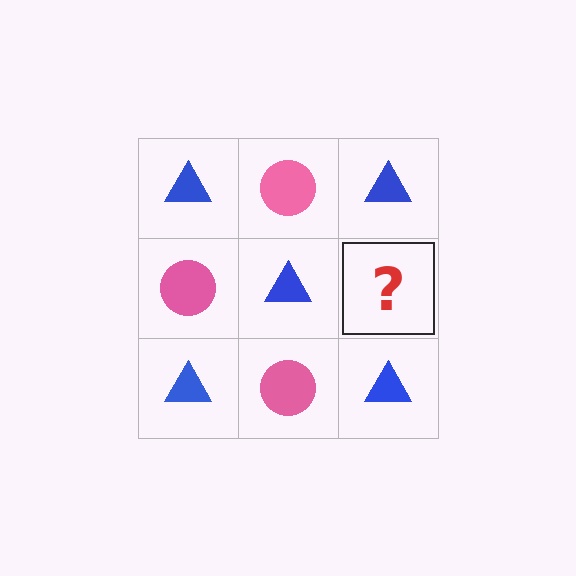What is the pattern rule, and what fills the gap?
The rule is that it alternates blue triangle and pink circle in a checkerboard pattern. The gap should be filled with a pink circle.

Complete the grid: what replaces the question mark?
The question mark should be replaced with a pink circle.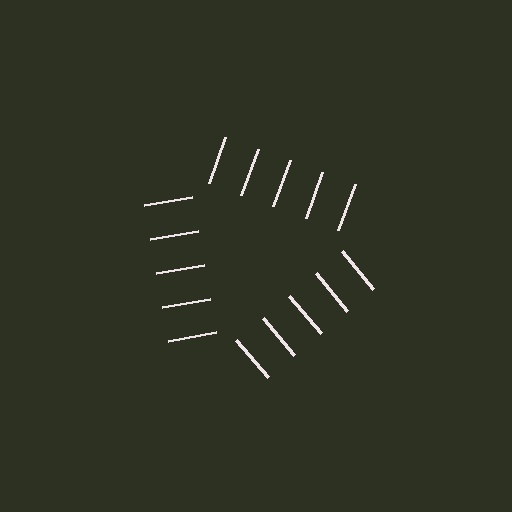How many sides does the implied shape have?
3 sides — the line-ends trace a triangle.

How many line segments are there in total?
15 — 5 along each of the 3 edges.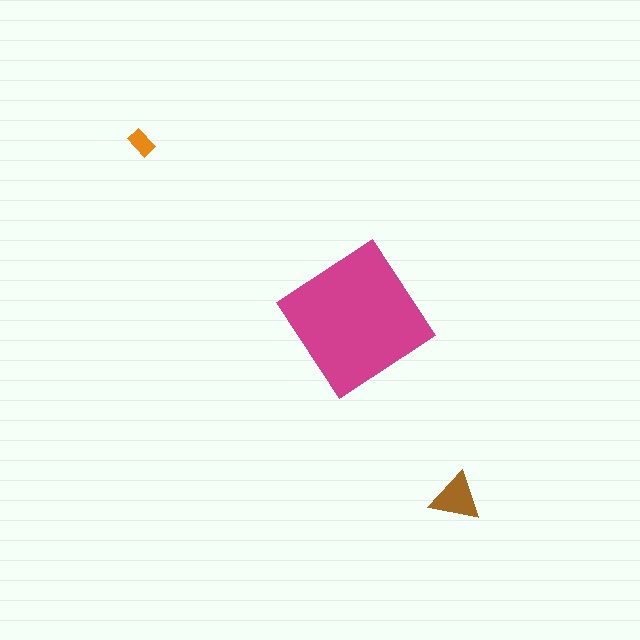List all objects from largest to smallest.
The magenta diamond, the brown triangle, the orange rectangle.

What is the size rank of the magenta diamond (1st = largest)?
1st.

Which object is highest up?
The orange rectangle is topmost.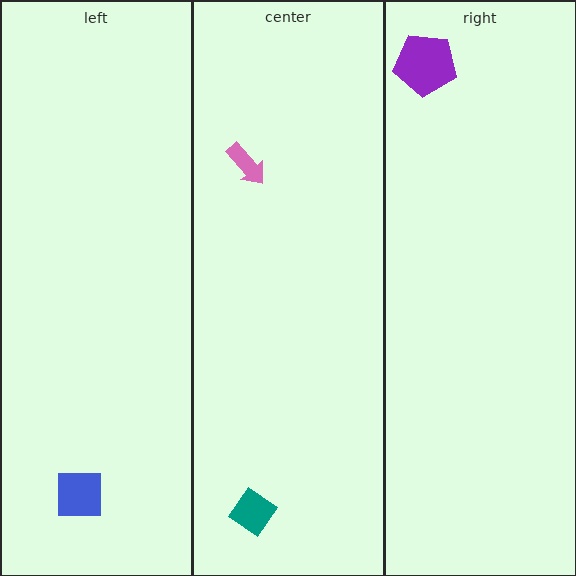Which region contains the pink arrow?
The center region.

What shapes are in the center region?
The pink arrow, the teal diamond.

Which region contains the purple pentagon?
The right region.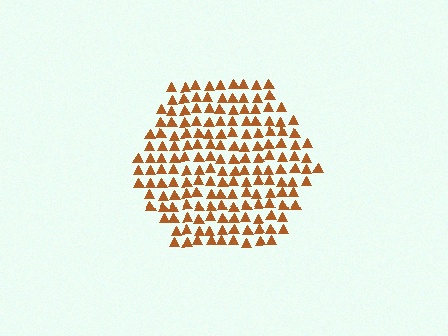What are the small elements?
The small elements are triangles.